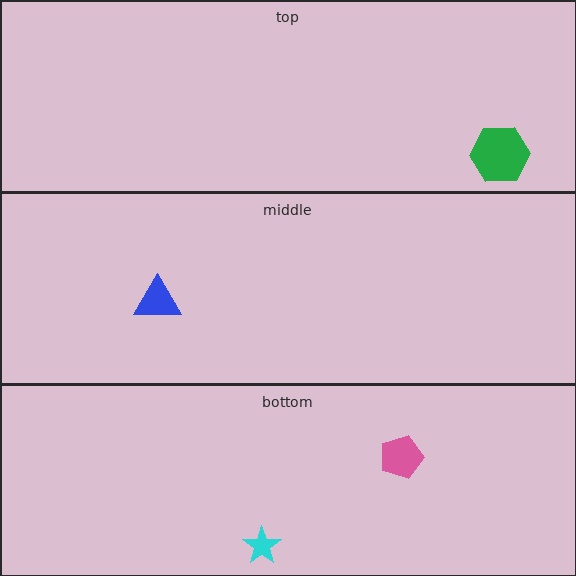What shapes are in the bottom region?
The pink pentagon, the cyan star.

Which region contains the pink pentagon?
The bottom region.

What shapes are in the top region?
The green hexagon.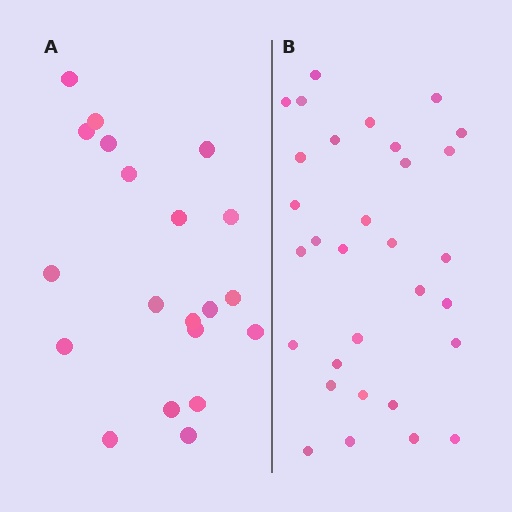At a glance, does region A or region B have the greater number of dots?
Region B (the right region) has more dots.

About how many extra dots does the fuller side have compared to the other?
Region B has roughly 12 or so more dots than region A.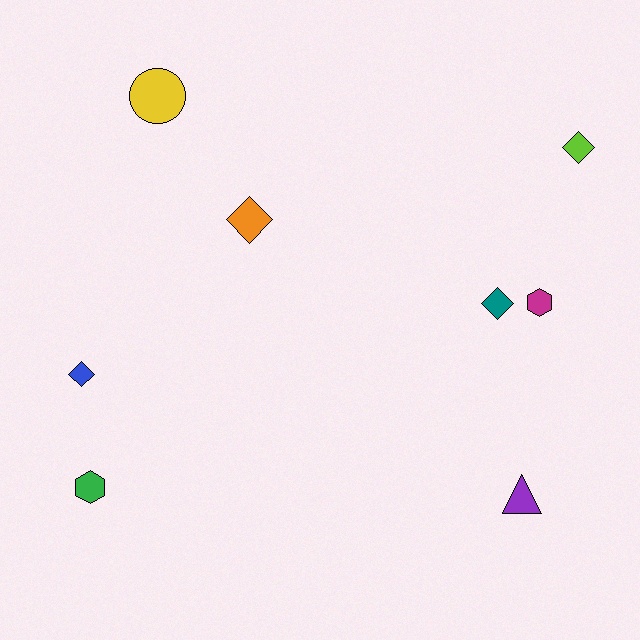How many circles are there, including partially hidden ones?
There is 1 circle.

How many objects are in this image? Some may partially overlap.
There are 8 objects.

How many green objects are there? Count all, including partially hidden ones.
There is 1 green object.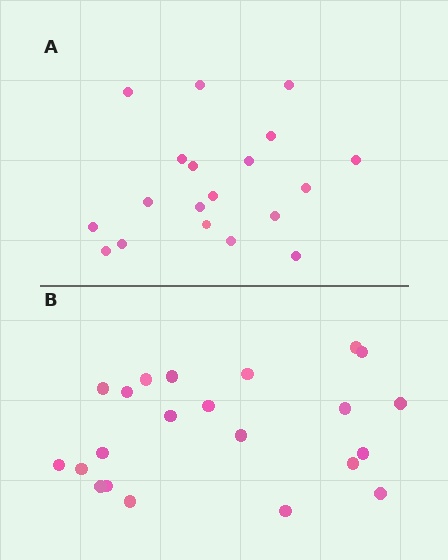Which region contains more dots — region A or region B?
Region B (the bottom region) has more dots.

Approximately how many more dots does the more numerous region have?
Region B has just a few more — roughly 2 or 3 more dots than region A.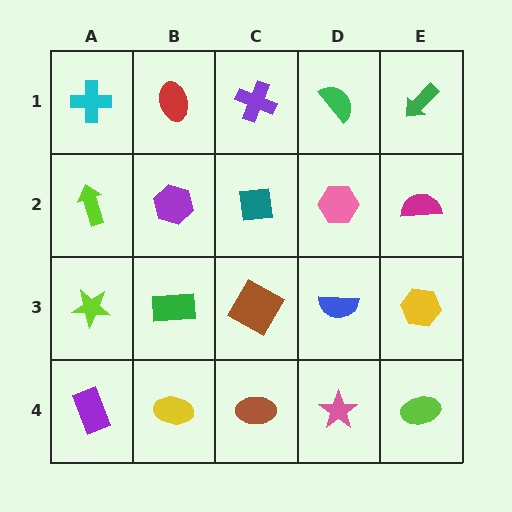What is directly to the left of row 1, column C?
A red ellipse.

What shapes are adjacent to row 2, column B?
A red ellipse (row 1, column B), a green rectangle (row 3, column B), a lime arrow (row 2, column A), a teal square (row 2, column C).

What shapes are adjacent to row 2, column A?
A cyan cross (row 1, column A), a lime star (row 3, column A), a purple hexagon (row 2, column B).